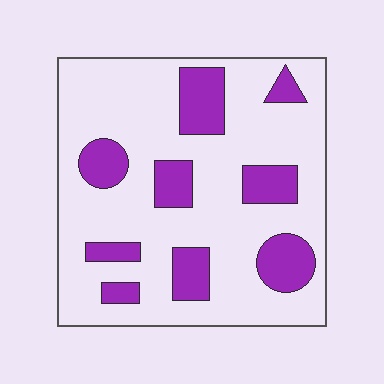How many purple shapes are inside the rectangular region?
9.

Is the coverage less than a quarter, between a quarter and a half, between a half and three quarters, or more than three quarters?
Less than a quarter.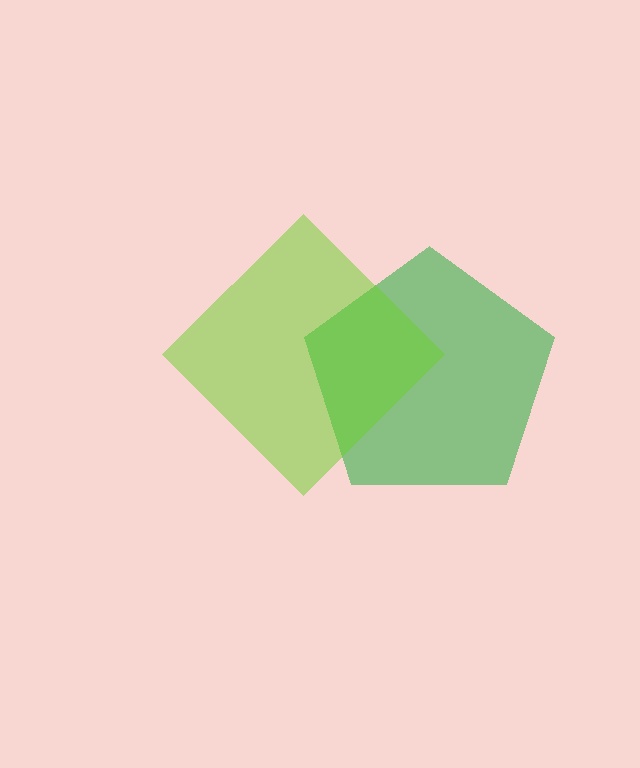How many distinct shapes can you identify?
There are 2 distinct shapes: a green pentagon, a lime diamond.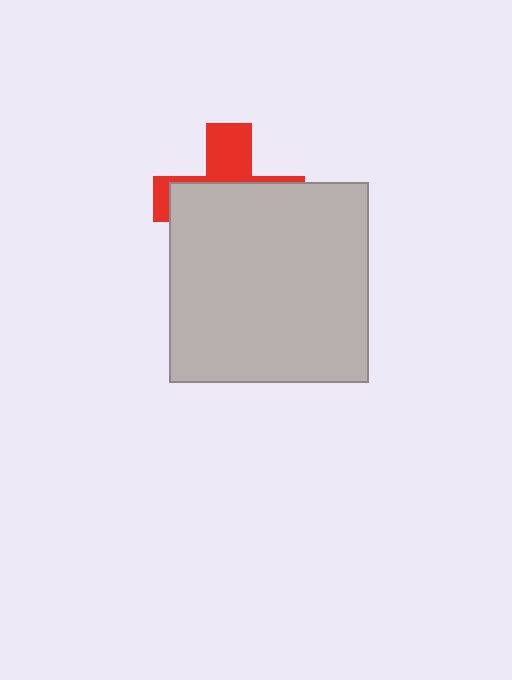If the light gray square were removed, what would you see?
You would see the complete red cross.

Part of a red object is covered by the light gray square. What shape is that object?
It is a cross.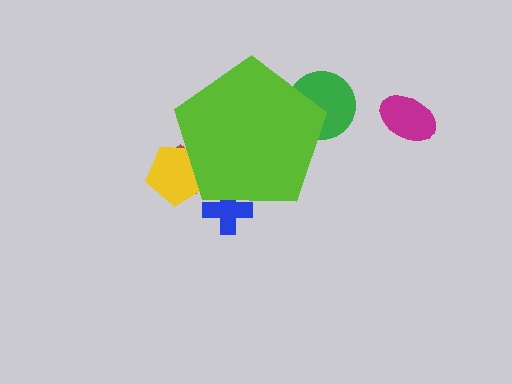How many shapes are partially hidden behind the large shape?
4 shapes are partially hidden.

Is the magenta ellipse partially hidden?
No, the magenta ellipse is fully visible.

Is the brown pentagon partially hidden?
Yes, the brown pentagon is partially hidden behind the lime pentagon.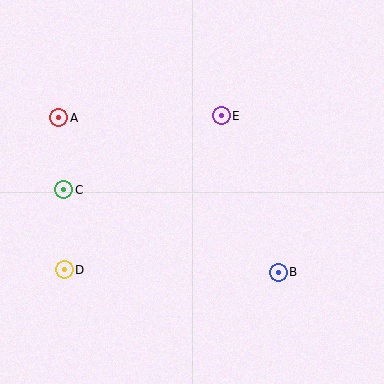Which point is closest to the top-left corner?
Point A is closest to the top-left corner.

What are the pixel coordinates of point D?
Point D is at (64, 270).